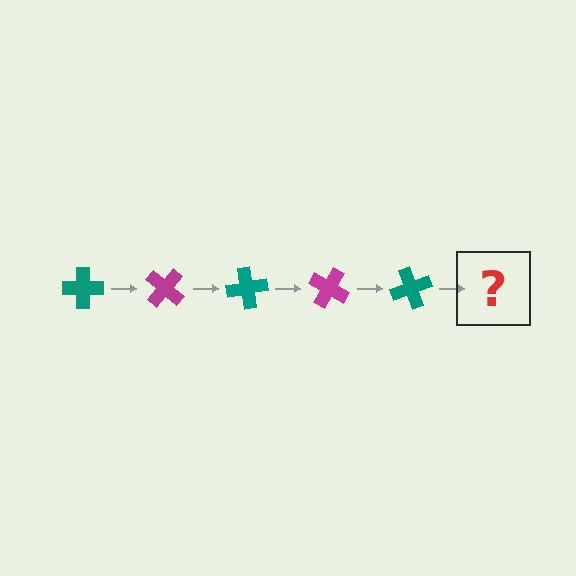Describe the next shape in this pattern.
It should be a magenta cross, rotated 200 degrees from the start.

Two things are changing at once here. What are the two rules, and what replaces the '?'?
The two rules are that it rotates 40 degrees each step and the color cycles through teal and magenta. The '?' should be a magenta cross, rotated 200 degrees from the start.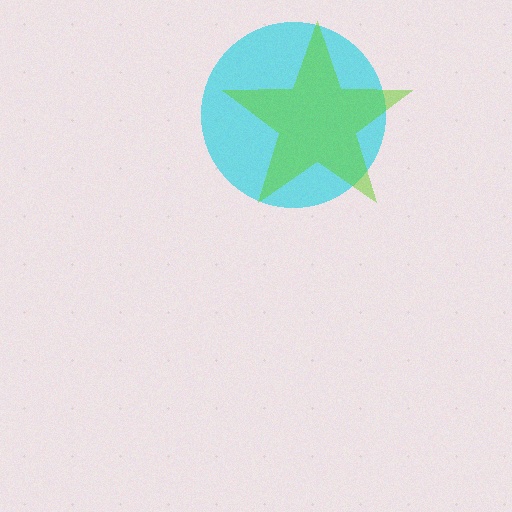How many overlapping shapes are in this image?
There are 2 overlapping shapes in the image.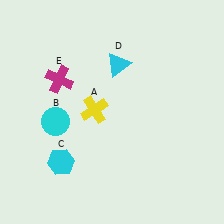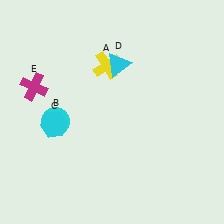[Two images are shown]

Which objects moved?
The objects that moved are: the yellow cross (A), the cyan hexagon (C), the magenta cross (E).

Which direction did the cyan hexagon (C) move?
The cyan hexagon (C) moved up.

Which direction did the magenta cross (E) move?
The magenta cross (E) moved left.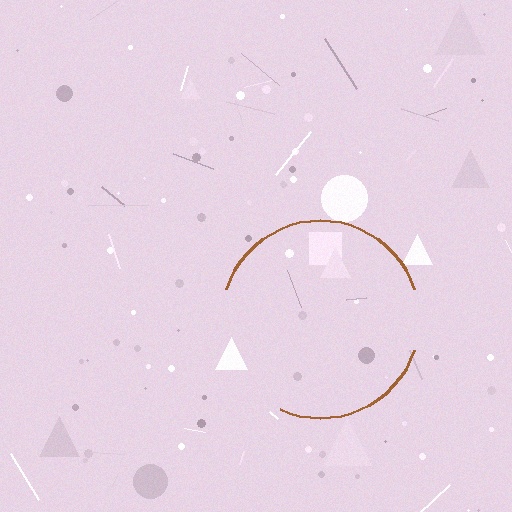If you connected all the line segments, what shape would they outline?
They would outline a circle.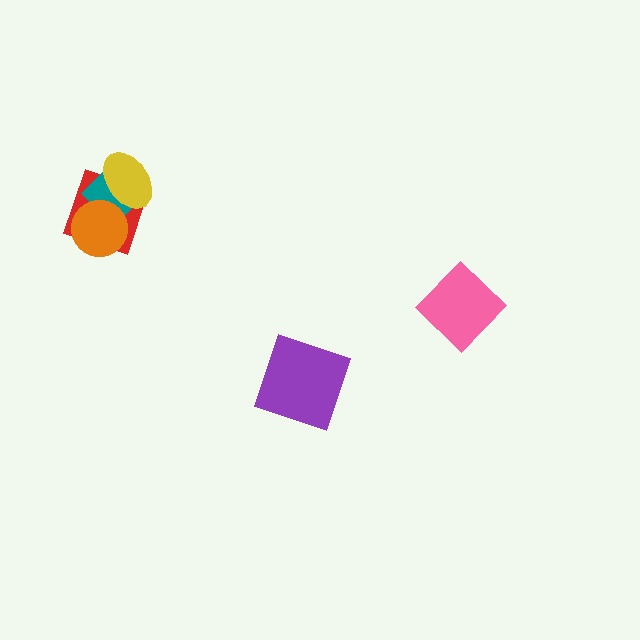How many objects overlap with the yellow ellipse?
2 objects overlap with the yellow ellipse.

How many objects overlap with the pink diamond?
0 objects overlap with the pink diamond.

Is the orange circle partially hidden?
No, no other shape covers it.